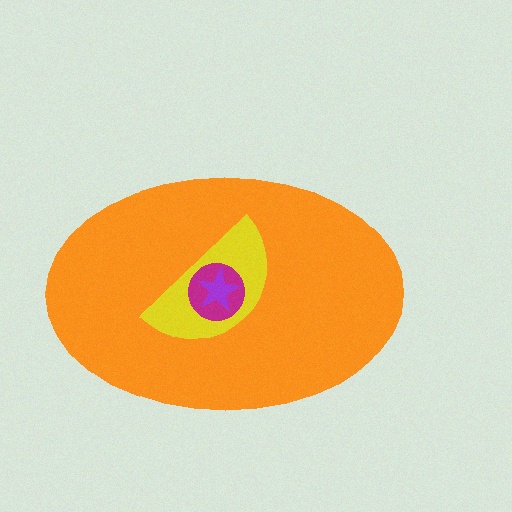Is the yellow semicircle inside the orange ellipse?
Yes.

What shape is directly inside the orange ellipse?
The yellow semicircle.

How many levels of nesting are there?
4.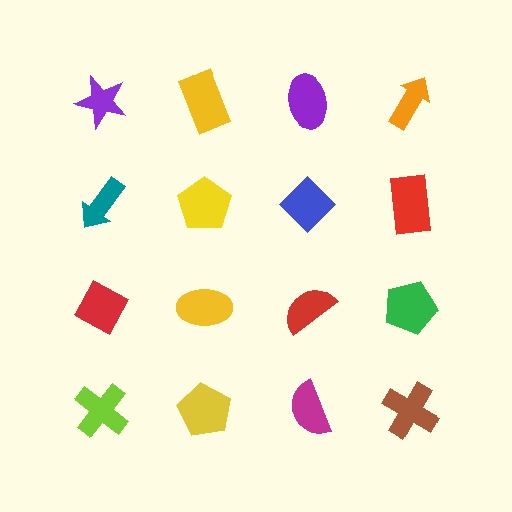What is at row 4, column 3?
A magenta semicircle.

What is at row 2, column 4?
A red rectangle.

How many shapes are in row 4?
4 shapes.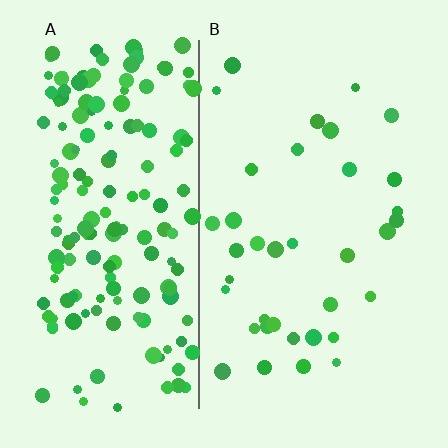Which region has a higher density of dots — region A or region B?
A (the left).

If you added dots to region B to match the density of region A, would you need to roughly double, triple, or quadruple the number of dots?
Approximately quadruple.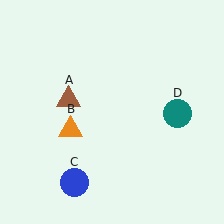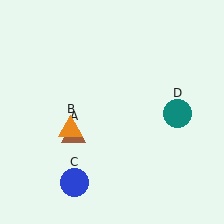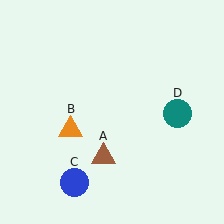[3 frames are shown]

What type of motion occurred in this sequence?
The brown triangle (object A) rotated counterclockwise around the center of the scene.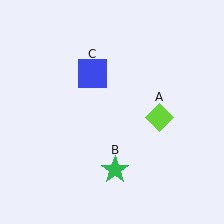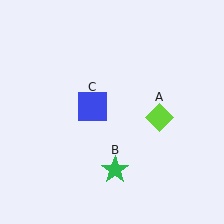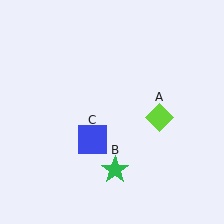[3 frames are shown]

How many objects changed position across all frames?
1 object changed position: blue square (object C).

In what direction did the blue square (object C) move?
The blue square (object C) moved down.